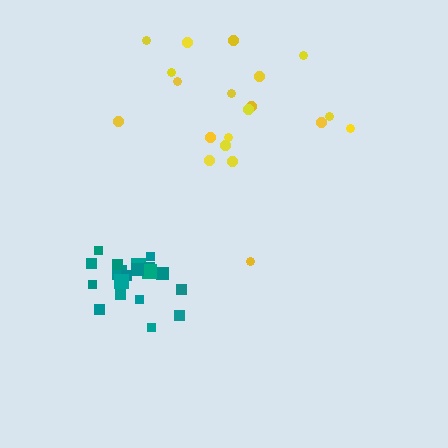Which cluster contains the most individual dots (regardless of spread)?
Yellow (20).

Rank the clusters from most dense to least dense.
teal, yellow.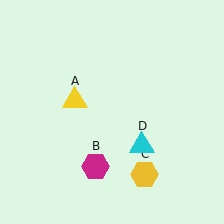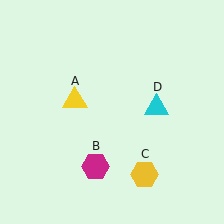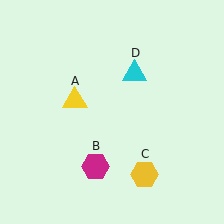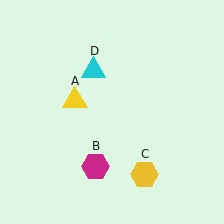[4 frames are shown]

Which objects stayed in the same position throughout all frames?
Yellow triangle (object A) and magenta hexagon (object B) and yellow hexagon (object C) remained stationary.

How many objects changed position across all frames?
1 object changed position: cyan triangle (object D).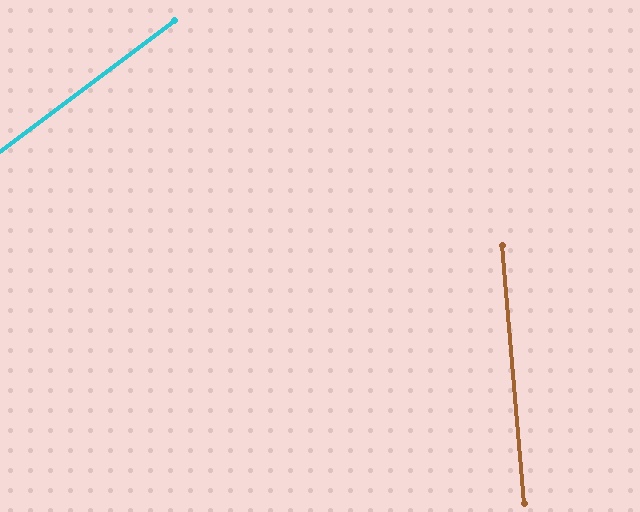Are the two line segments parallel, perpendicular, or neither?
Neither parallel nor perpendicular — they differ by about 58°.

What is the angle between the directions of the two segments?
Approximately 58 degrees.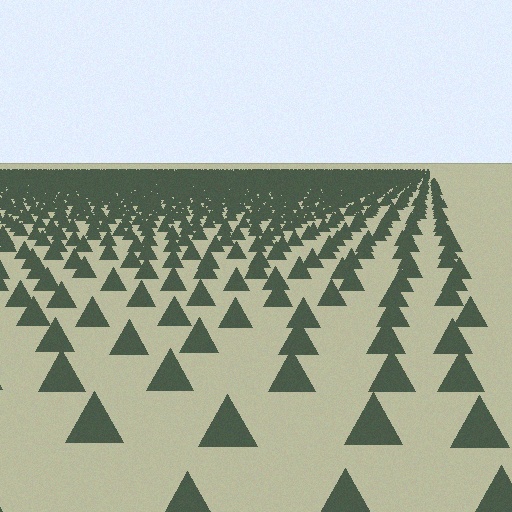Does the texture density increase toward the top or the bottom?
Density increases toward the top.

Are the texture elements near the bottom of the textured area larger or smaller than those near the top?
Larger. Near the bottom, elements are closer to the viewer and appear at a bigger on-screen size.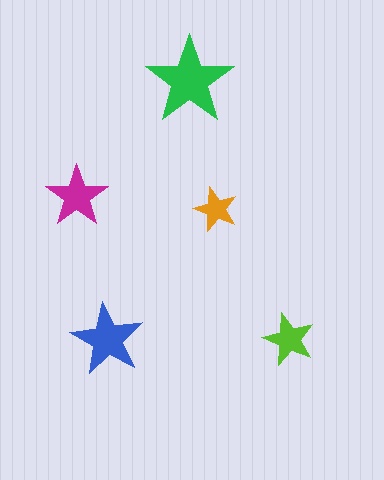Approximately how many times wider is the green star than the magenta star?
About 1.5 times wider.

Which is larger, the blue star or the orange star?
The blue one.